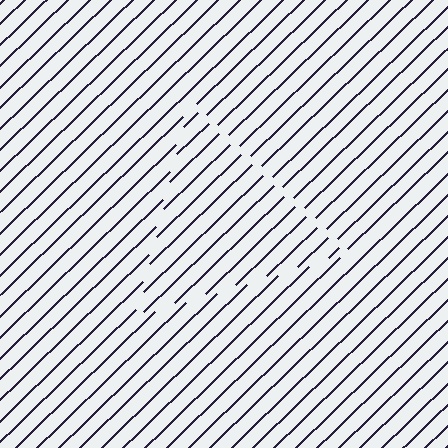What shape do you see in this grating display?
An illusory triangle. The interior of the shape contains the same grating, shifted by half a period — the contour is defined by the phase discontinuity where line-ends from the inner and outer gratings abut.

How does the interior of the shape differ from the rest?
The interior of the shape contains the same grating, shifted by half a period — the contour is defined by the phase discontinuity where line-ends from the inner and outer gratings abut.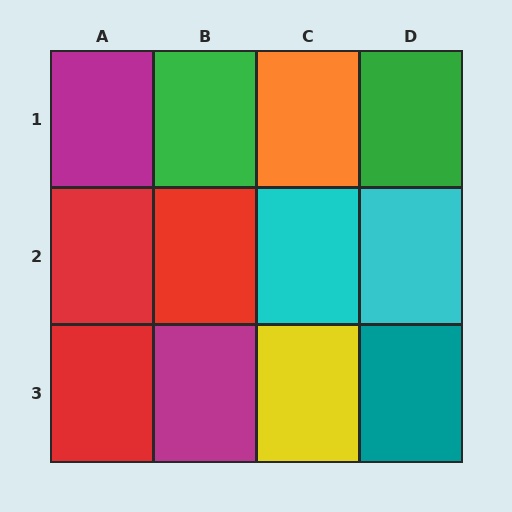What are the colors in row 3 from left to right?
Red, magenta, yellow, teal.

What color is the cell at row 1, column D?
Green.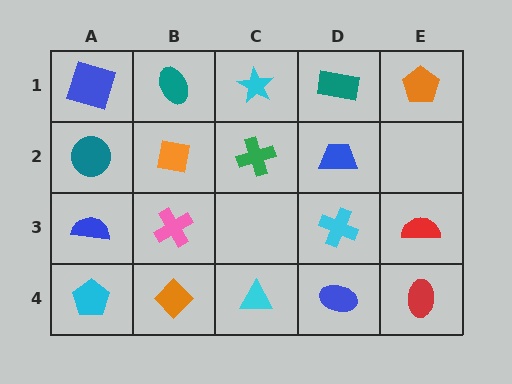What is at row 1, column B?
A teal ellipse.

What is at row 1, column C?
A cyan star.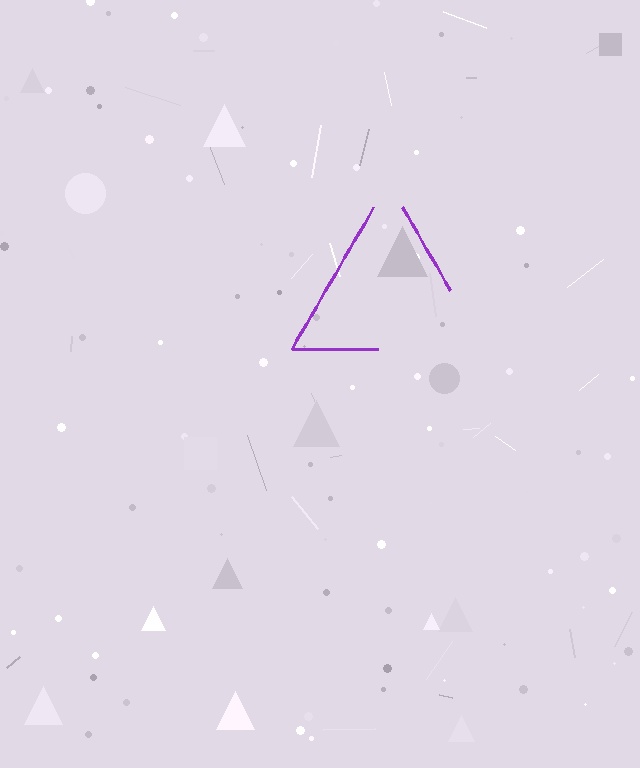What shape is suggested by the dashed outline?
The dashed outline suggests a triangle.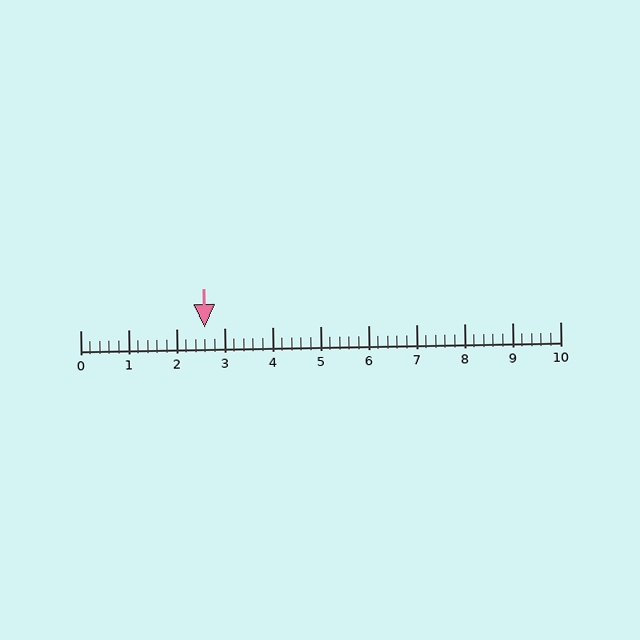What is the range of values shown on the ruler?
The ruler shows values from 0 to 10.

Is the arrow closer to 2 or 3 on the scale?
The arrow is closer to 3.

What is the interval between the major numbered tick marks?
The major tick marks are spaced 1 units apart.